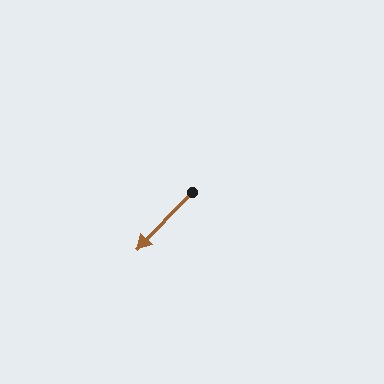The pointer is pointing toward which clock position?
Roughly 7 o'clock.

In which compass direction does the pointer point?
Southwest.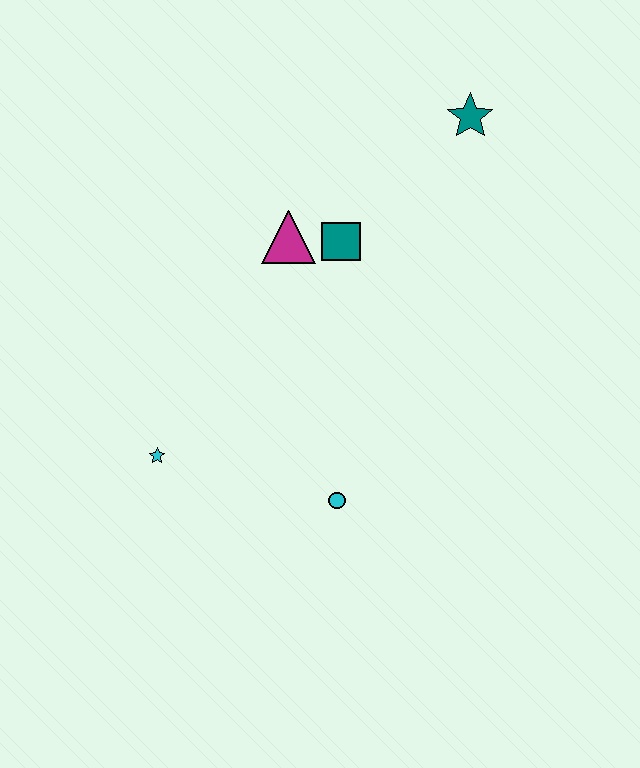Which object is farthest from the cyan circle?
The teal star is farthest from the cyan circle.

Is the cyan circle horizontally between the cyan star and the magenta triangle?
No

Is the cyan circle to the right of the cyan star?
Yes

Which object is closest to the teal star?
The teal square is closest to the teal star.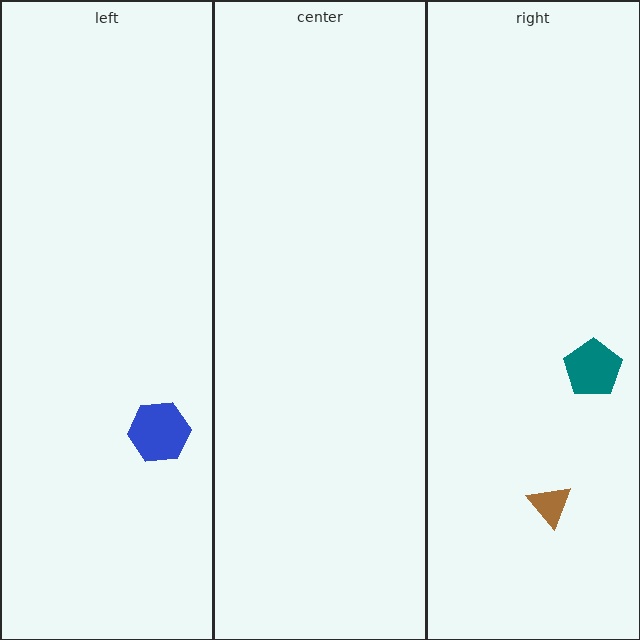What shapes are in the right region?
The teal pentagon, the brown triangle.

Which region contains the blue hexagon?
The left region.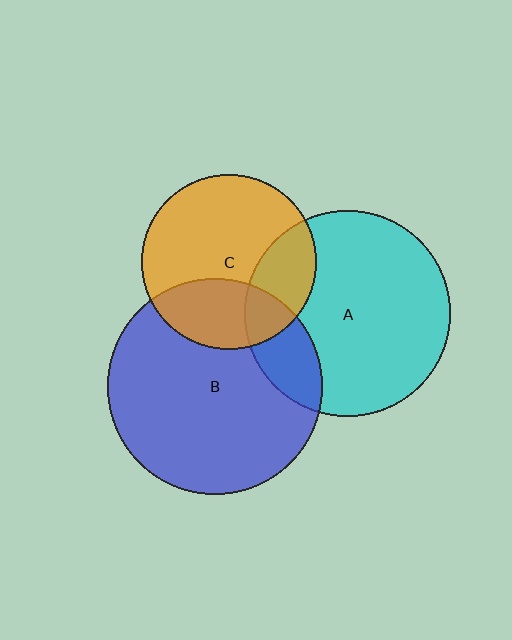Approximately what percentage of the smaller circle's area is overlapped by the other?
Approximately 20%.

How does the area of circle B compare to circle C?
Approximately 1.5 times.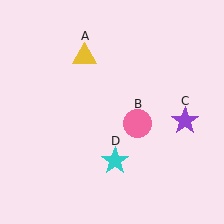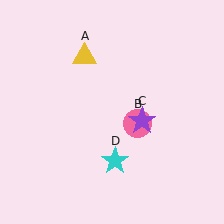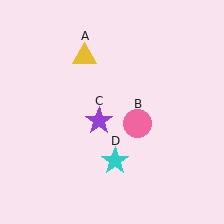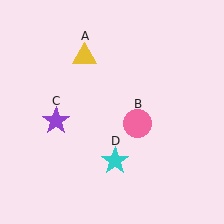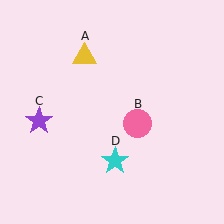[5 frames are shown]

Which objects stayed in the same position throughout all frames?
Yellow triangle (object A) and pink circle (object B) and cyan star (object D) remained stationary.